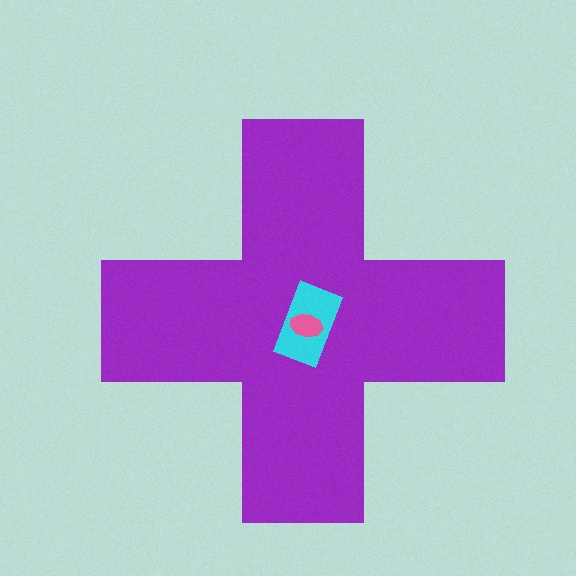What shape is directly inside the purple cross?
The cyan rectangle.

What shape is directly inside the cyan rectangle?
The pink ellipse.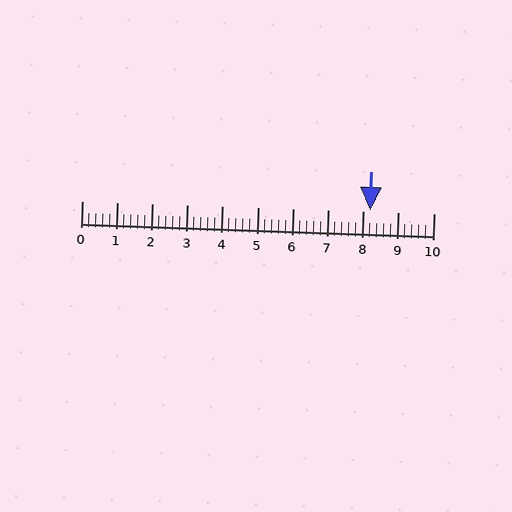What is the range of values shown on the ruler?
The ruler shows values from 0 to 10.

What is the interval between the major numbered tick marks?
The major tick marks are spaced 1 units apart.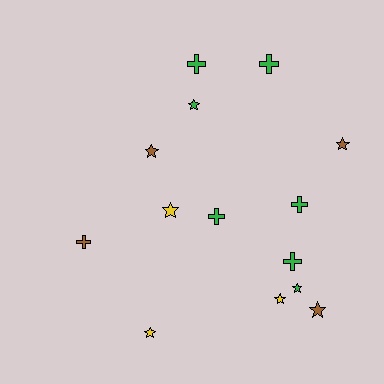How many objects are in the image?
There are 14 objects.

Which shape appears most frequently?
Star, with 8 objects.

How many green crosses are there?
There are 5 green crosses.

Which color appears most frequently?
Green, with 7 objects.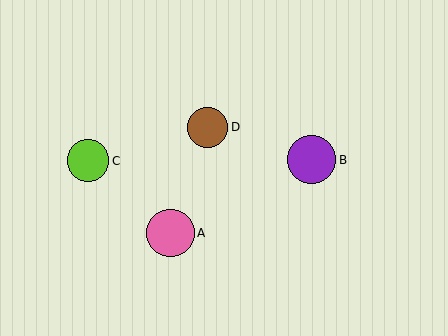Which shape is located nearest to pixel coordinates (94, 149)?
The lime circle (labeled C) at (88, 161) is nearest to that location.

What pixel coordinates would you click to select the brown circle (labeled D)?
Click at (208, 127) to select the brown circle D.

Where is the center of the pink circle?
The center of the pink circle is at (170, 233).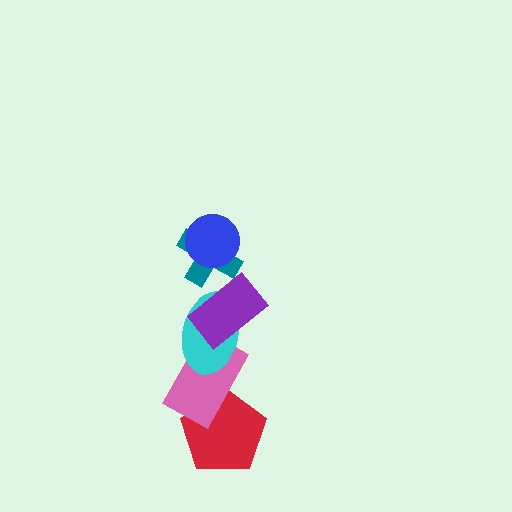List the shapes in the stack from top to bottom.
From top to bottom: the blue circle, the teal cross, the purple rectangle, the cyan ellipse, the pink rectangle, the red pentagon.